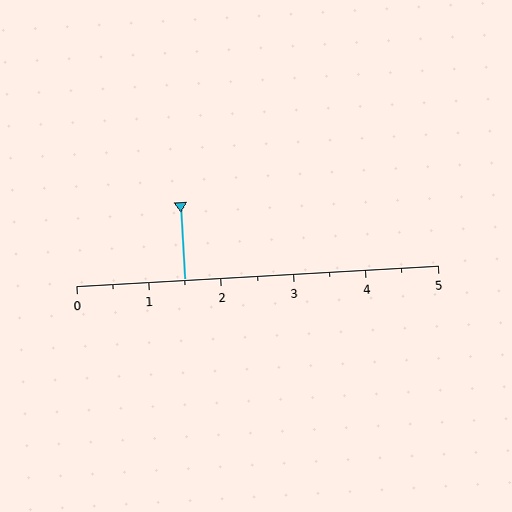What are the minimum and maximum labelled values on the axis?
The axis runs from 0 to 5.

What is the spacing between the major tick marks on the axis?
The major ticks are spaced 1 apart.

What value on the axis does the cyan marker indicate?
The marker indicates approximately 1.5.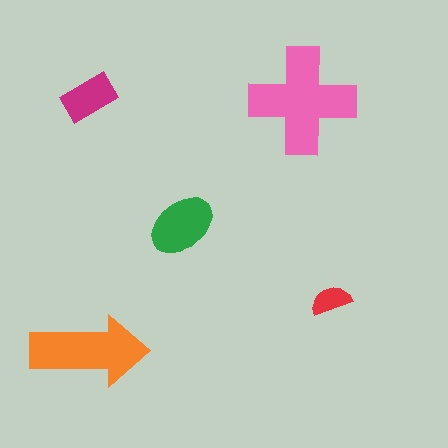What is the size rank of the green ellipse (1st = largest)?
3rd.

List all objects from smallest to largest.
The red semicircle, the magenta rectangle, the green ellipse, the orange arrow, the pink cross.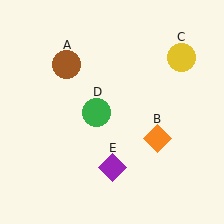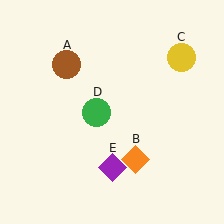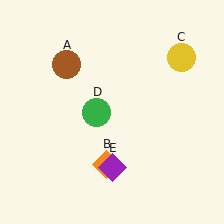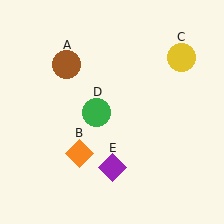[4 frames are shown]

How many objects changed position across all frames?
1 object changed position: orange diamond (object B).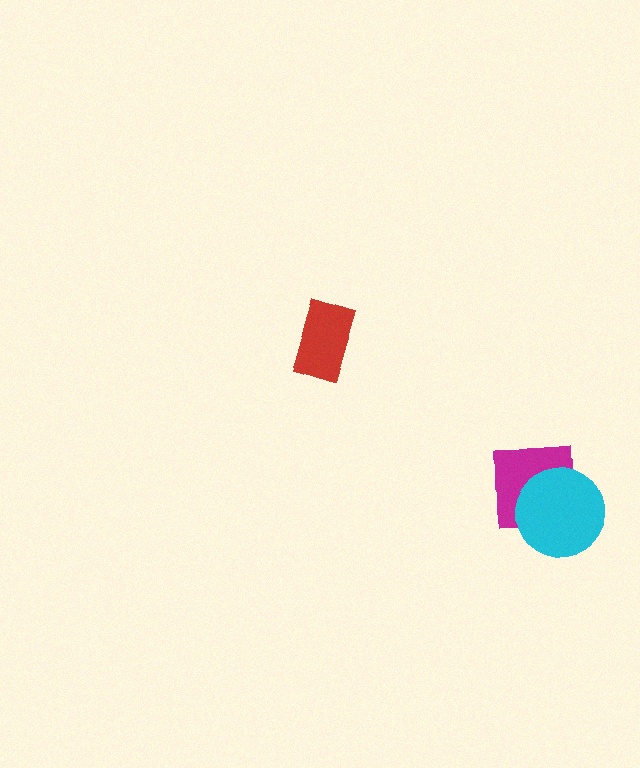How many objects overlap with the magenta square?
1 object overlaps with the magenta square.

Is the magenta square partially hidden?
Yes, it is partially covered by another shape.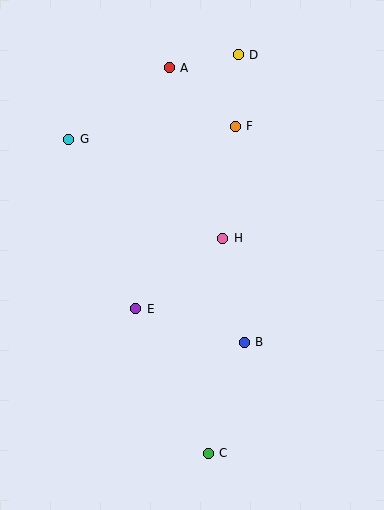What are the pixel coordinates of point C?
Point C is at (208, 453).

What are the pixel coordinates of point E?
Point E is at (136, 309).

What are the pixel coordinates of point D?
Point D is at (238, 55).